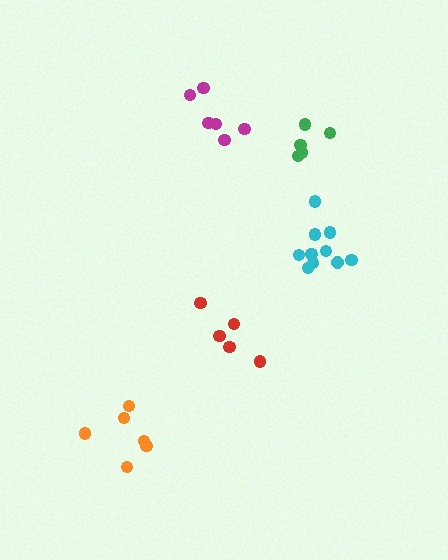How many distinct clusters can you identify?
There are 5 distinct clusters.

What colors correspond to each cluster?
The clusters are colored: green, red, orange, cyan, magenta.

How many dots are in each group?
Group 1: 5 dots, Group 2: 5 dots, Group 3: 6 dots, Group 4: 11 dots, Group 5: 6 dots (33 total).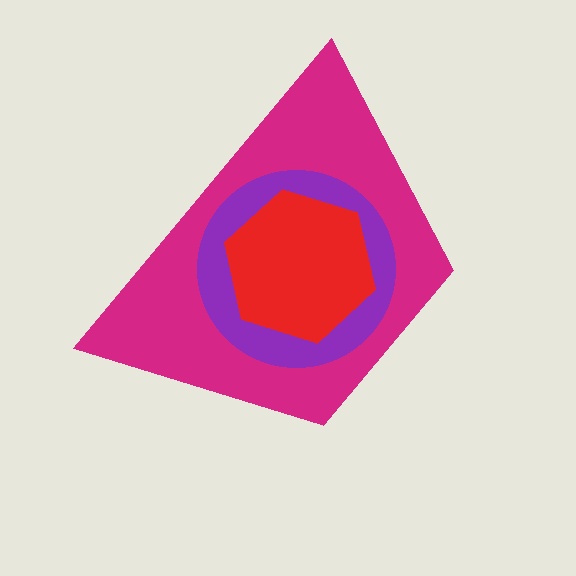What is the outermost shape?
The magenta trapezoid.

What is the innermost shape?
The red hexagon.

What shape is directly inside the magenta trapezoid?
The purple circle.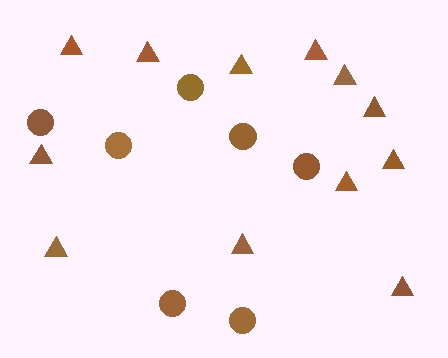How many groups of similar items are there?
There are 2 groups: one group of circles (7) and one group of triangles (12).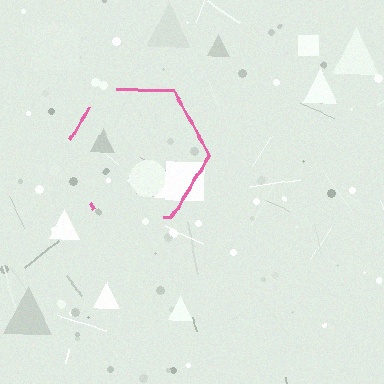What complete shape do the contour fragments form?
The contour fragments form a hexagon.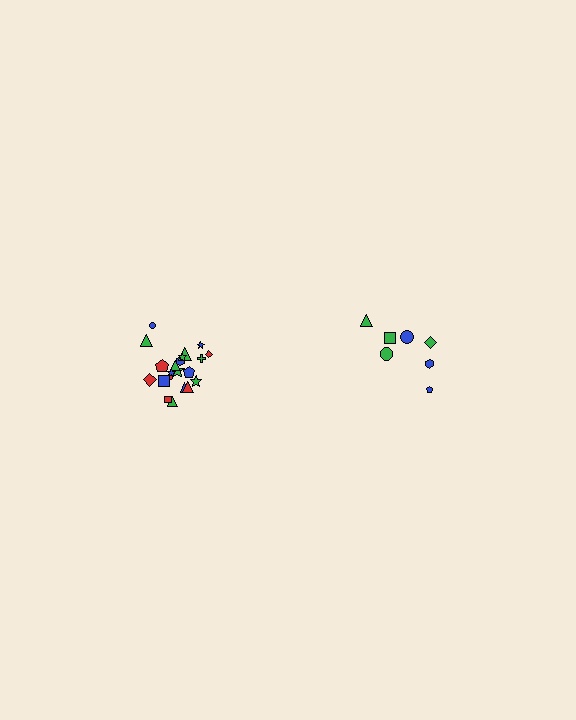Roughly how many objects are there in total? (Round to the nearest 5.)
Roughly 30 objects in total.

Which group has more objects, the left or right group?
The left group.